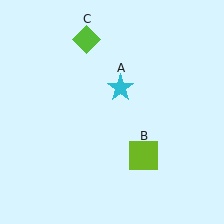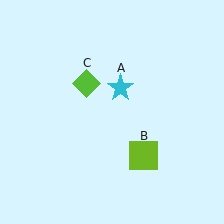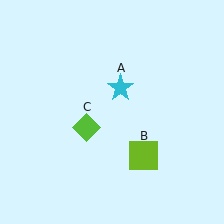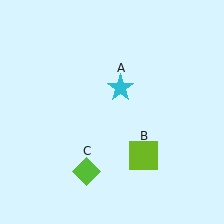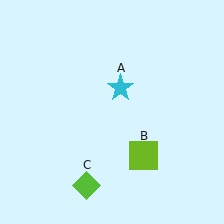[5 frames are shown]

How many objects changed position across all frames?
1 object changed position: lime diamond (object C).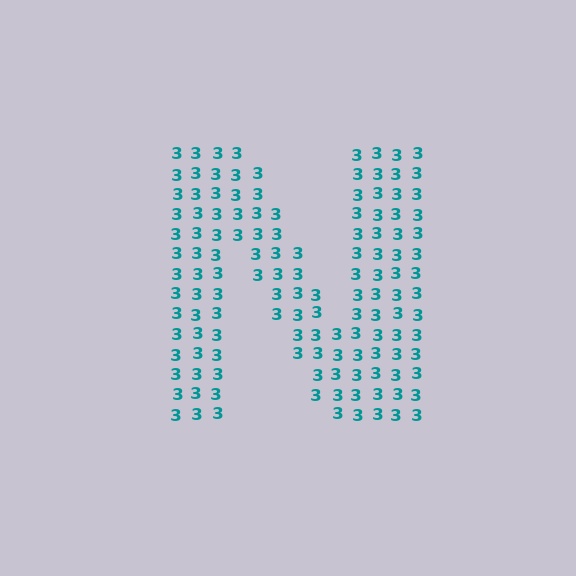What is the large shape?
The large shape is the letter N.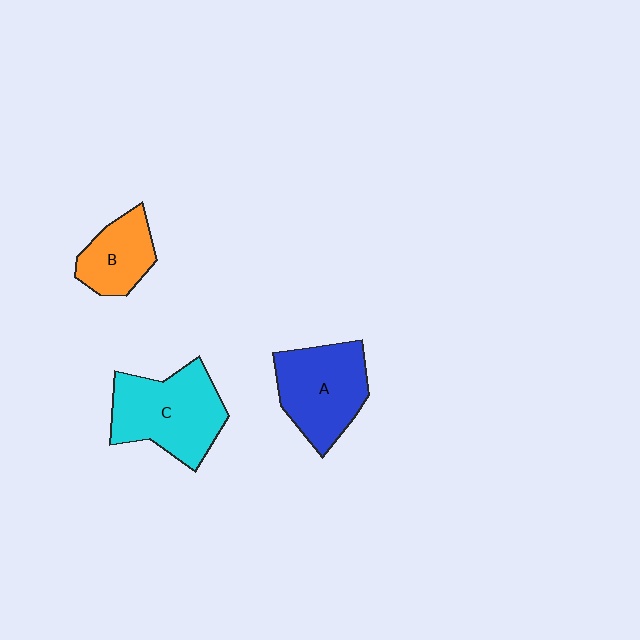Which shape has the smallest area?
Shape B (orange).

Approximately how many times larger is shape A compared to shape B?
Approximately 1.6 times.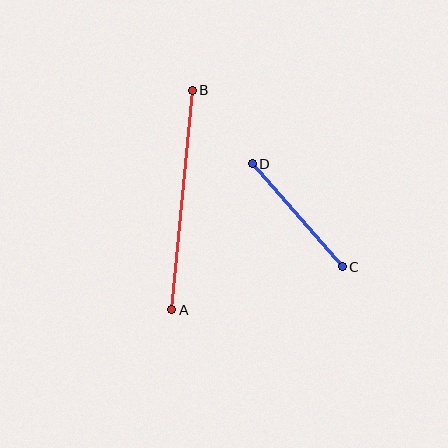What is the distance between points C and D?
The distance is approximately 137 pixels.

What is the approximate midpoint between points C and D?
The midpoint is at approximately (297, 215) pixels.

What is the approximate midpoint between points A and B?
The midpoint is at approximately (182, 200) pixels.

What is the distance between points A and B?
The distance is approximately 221 pixels.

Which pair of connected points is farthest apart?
Points A and B are farthest apart.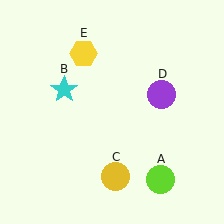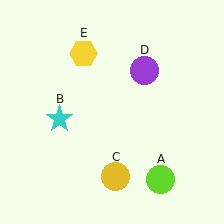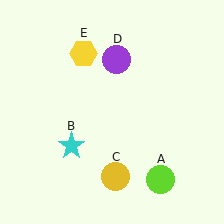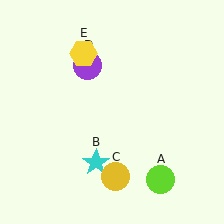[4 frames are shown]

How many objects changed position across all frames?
2 objects changed position: cyan star (object B), purple circle (object D).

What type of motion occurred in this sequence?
The cyan star (object B), purple circle (object D) rotated counterclockwise around the center of the scene.